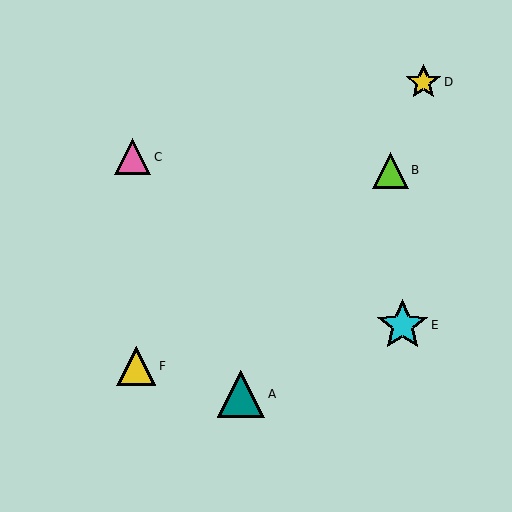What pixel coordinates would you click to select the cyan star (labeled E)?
Click at (402, 325) to select the cyan star E.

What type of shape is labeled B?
Shape B is a lime triangle.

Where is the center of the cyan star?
The center of the cyan star is at (402, 325).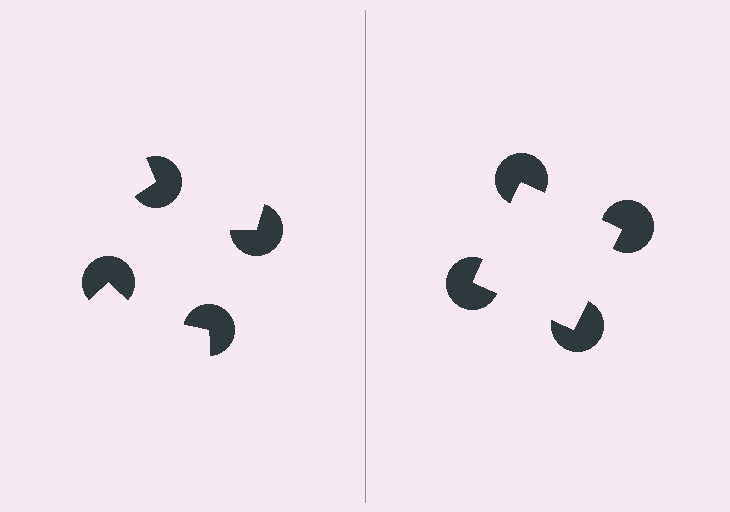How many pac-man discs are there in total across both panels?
8 — 4 on each side.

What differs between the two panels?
The pac-man discs are positioned identically on both sides; only the wedge orientations differ. On the right they align to a square; on the left they are misaligned.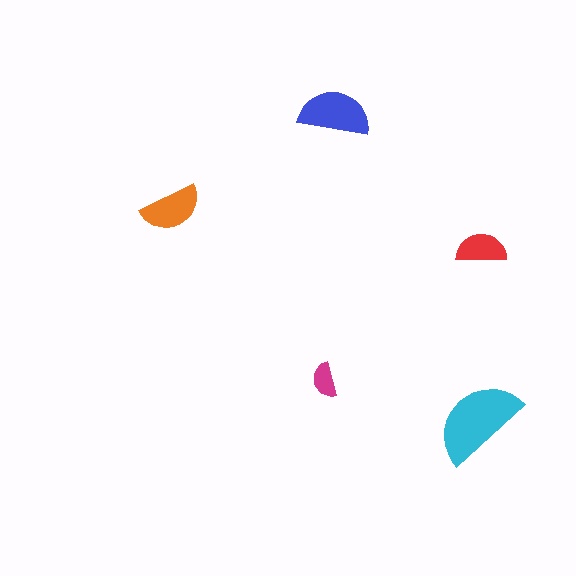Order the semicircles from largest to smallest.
the cyan one, the blue one, the orange one, the red one, the magenta one.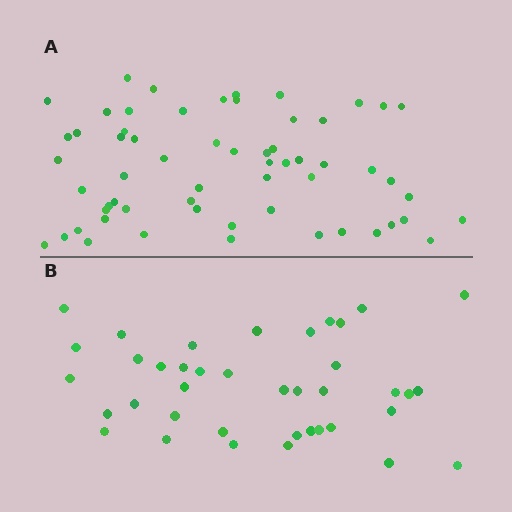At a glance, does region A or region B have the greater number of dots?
Region A (the top region) has more dots.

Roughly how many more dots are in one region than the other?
Region A has approximately 20 more dots than region B.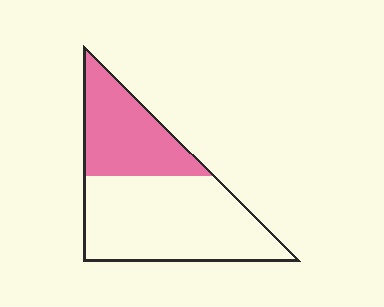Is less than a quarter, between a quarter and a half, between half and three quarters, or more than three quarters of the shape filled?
Between a quarter and a half.